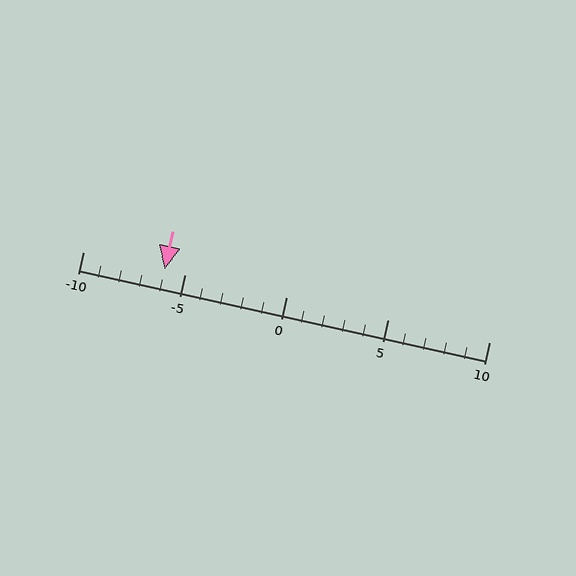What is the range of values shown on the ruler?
The ruler shows values from -10 to 10.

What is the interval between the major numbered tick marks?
The major tick marks are spaced 5 units apart.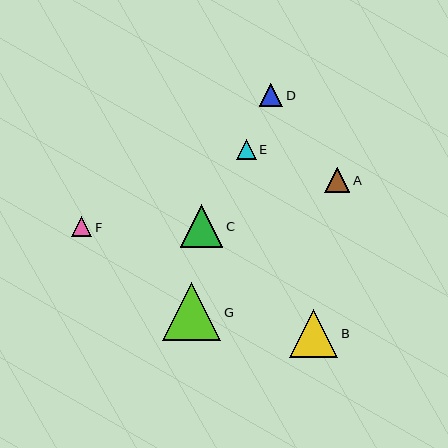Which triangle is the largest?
Triangle G is the largest with a size of approximately 58 pixels.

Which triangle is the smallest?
Triangle E is the smallest with a size of approximately 19 pixels.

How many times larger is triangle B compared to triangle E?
Triangle B is approximately 2.5 times the size of triangle E.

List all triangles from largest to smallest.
From largest to smallest: G, B, C, A, D, F, E.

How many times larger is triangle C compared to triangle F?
Triangle C is approximately 2.1 times the size of triangle F.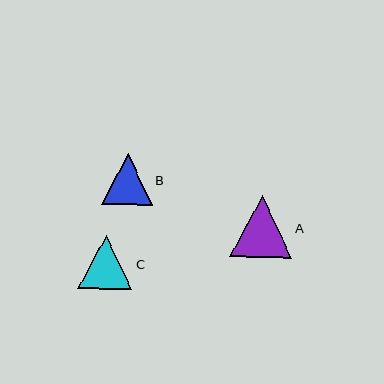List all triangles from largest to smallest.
From largest to smallest: A, C, B.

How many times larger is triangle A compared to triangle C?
Triangle A is approximately 1.1 times the size of triangle C.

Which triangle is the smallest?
Triangle B is the smallest with a size of approximately 51 pixels.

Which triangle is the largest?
Triangle A is the largest with a size of approximately 61 pixels.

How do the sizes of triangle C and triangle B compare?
Triangle C and triangle B are approximately the same size.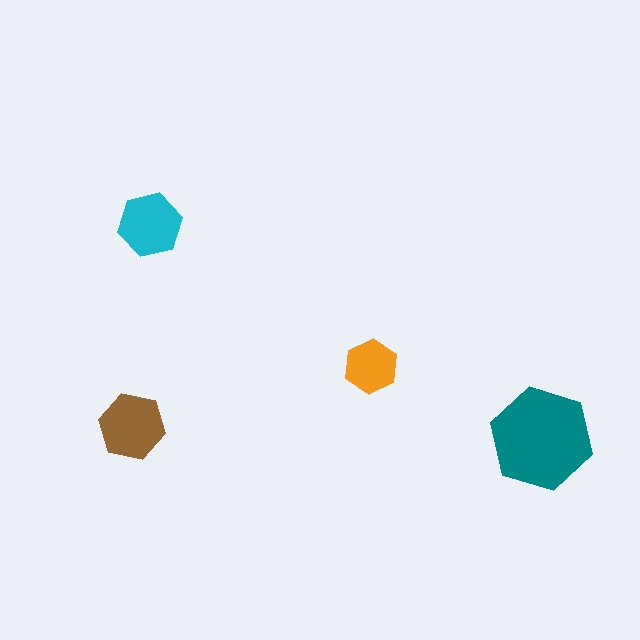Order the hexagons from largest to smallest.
the teal one, the brown one, the cyan one, the orange one.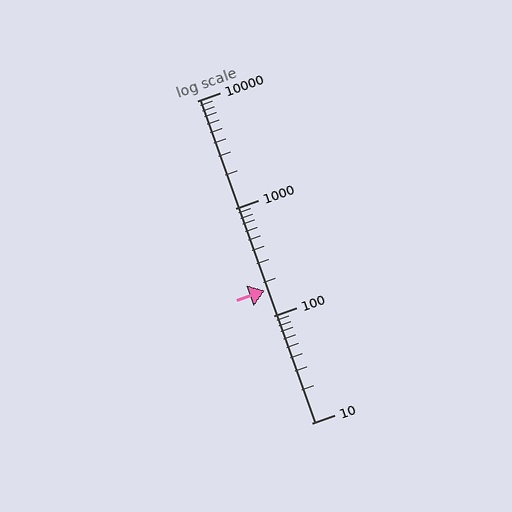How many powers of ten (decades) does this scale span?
The scale spans 3 decades, from 10 to 10000.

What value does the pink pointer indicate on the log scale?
The pointer indicates approximately 170.